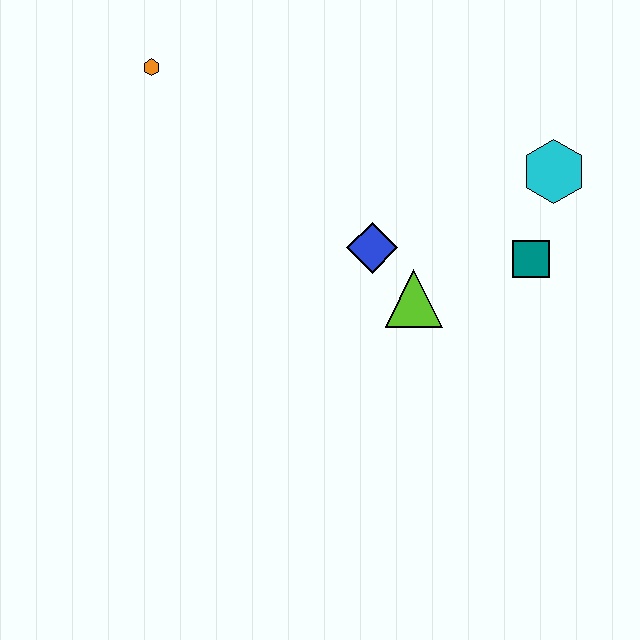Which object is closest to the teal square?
The cyan hexagon is closest to the teal square.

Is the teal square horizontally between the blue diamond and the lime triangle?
No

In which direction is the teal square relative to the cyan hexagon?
The teal square is below the cyan hexagon.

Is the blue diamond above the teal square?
Yes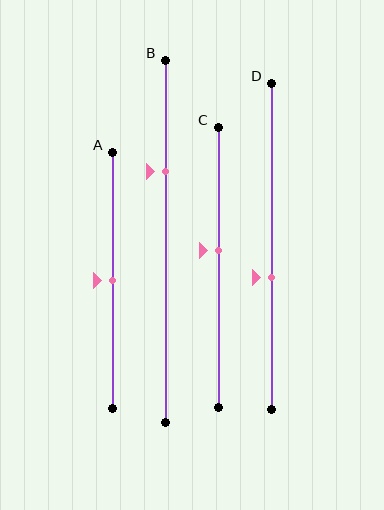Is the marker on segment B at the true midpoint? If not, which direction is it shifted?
No, the marker on segment B is shifted upward by about 19% of the segment length.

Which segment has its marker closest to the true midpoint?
Segment A has its marker closest to the true midpoint.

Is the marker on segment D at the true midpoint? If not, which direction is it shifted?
No, the marker on segment D is shifted downward by about 10% of the segment length.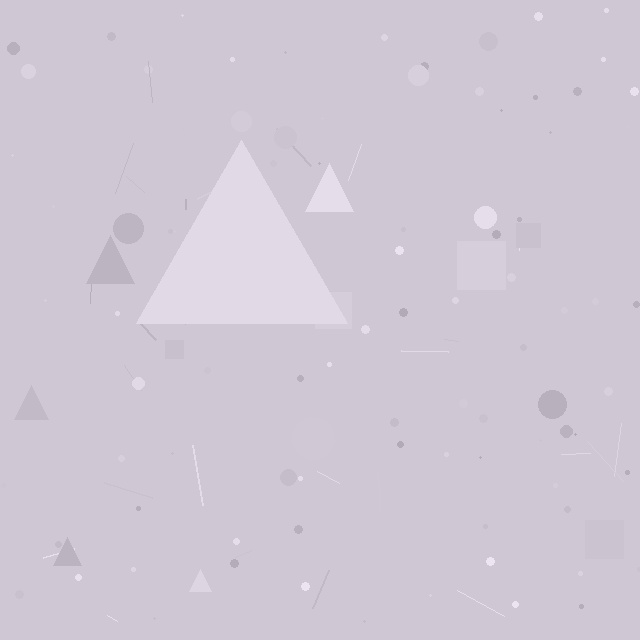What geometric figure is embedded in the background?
A triangle is embedded in the background.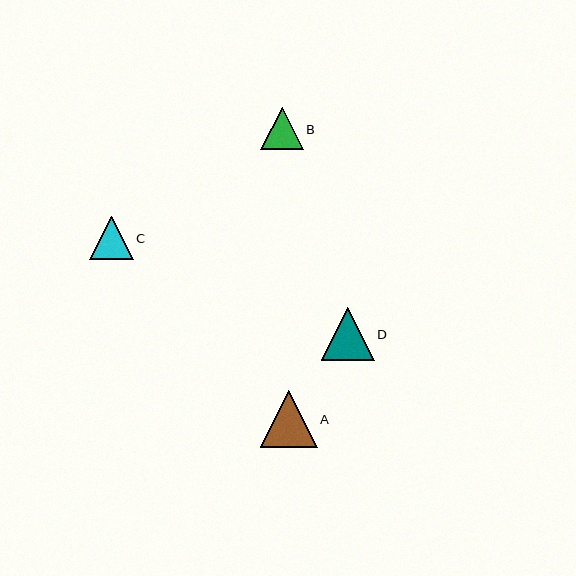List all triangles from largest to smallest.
From largest to smallest: A, D, C, B.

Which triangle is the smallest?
Triangle B is the smallest with a size of approximately 42 pixels.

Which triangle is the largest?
Triangle A is the largest with a size of approximately 57 pixels.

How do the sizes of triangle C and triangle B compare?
Triangle C and triangle B are approximately the same size.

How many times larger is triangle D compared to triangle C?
Triangle D is approximately 1.2 times the size of triangle C.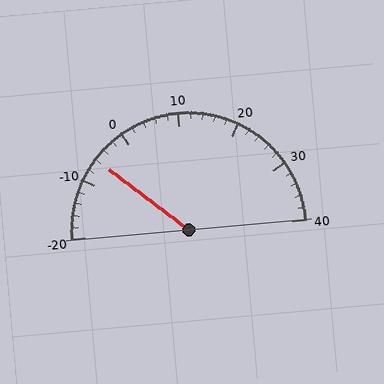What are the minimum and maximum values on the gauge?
The gauge ranges from -20 to 40.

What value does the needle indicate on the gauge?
The needle indicates approximately -6.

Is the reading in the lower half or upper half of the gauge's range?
The reading is in the lower half of the range (-20 to 40).